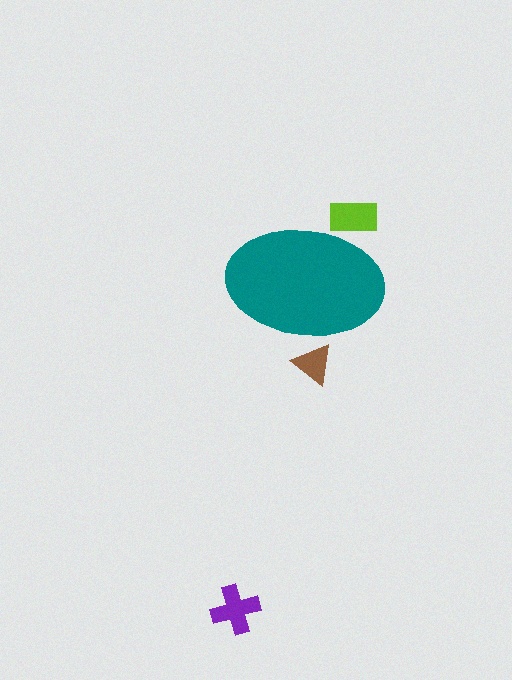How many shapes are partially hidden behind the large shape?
2 shapes are partially hidden.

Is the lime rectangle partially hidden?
Yes, the lime rectangle is partially hidden behind the teal ellipse.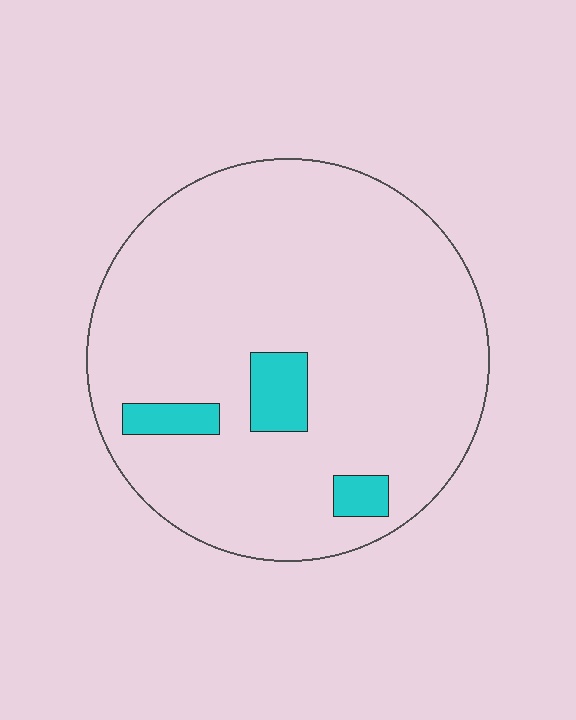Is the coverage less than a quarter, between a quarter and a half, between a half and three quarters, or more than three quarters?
Less than a quarter.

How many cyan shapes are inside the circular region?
3.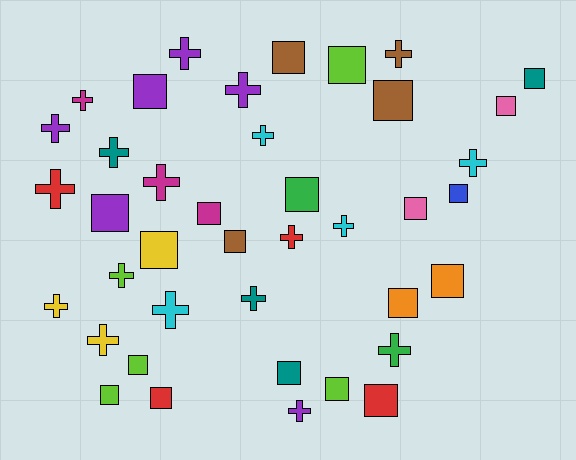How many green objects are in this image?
There are 2 green objects.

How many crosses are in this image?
There are 19 crosses.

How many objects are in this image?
There are 40 objects.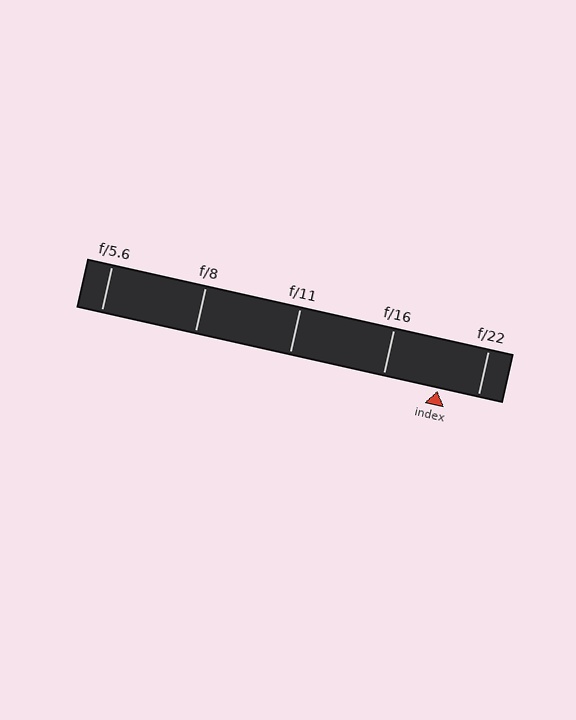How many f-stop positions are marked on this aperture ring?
There are 5 f-stop positions marked.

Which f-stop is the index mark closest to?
The index mark is closest to f/22.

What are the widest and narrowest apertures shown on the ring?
The widest aperture shown is f/5.6 and the narrowest is f/22.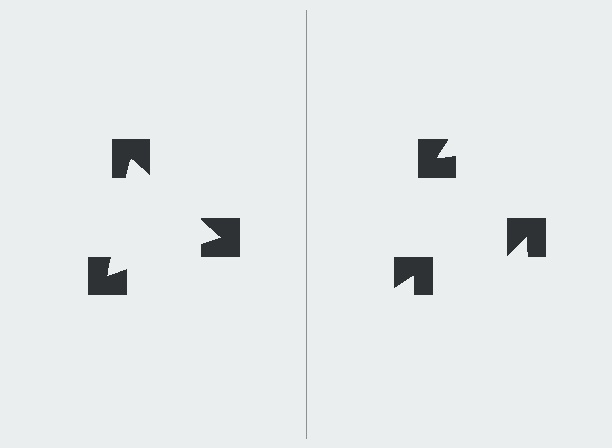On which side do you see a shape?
An illusory triangle appears on the left side. On the right side the wedge cuts are rotated, so no coherent shape forms.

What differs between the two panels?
The notched squares are positioned identically on both sides; only the wedge orientations differ. On the left they align to a triangle; on the right they are misaligned.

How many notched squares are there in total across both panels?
6 — 3 on each side.